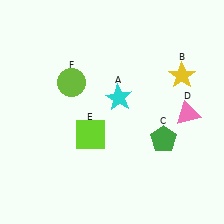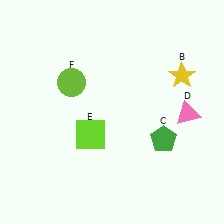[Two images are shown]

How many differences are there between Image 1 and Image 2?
There is 1 difference between the two images.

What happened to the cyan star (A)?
The cyan star (A) was removed in Image 2. It was in the top-right area of Image 1.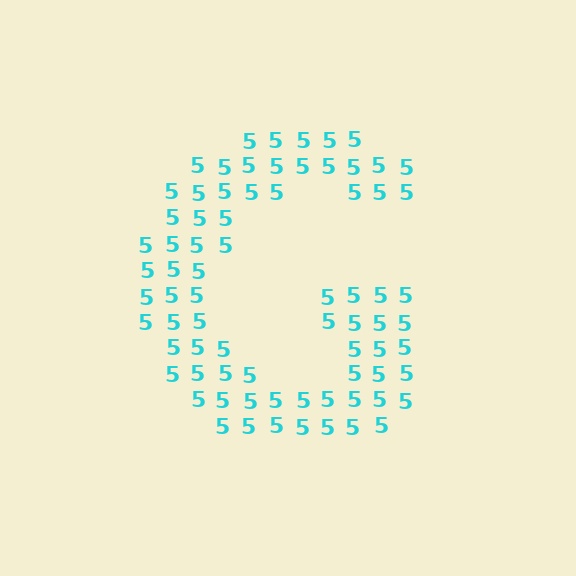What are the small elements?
The small elements are digit 5's.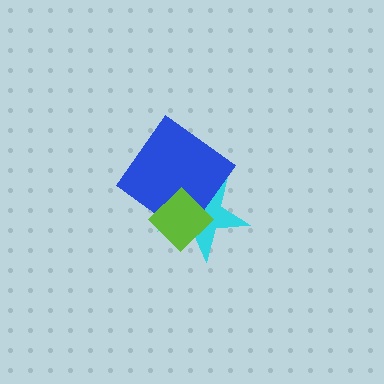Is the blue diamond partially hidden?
Yes, it is partially covered by another shape.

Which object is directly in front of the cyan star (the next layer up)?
The blue diamond is directly in front of the cyan star.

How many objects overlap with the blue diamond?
2 objects overlap with the blue diamond.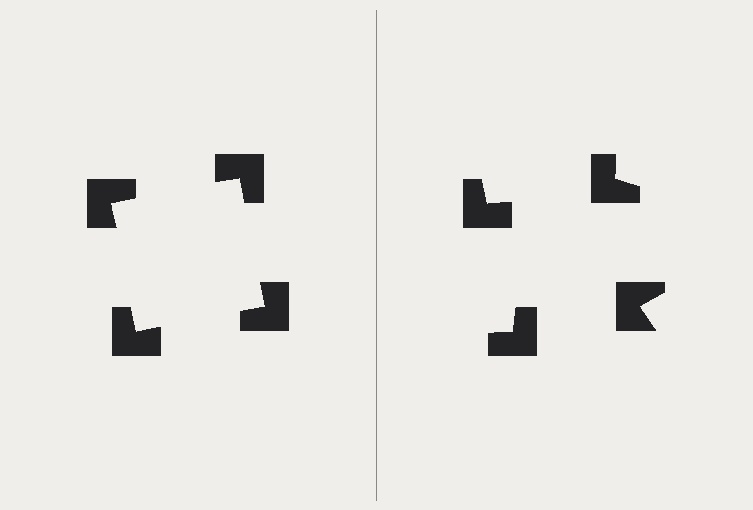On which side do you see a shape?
An illusory square appears on the left side. On the right side the wedge cuts are rotated, so no coherent shape forms.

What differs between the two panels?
The notched squares are positioned identically on both sides; only the wedge orientations differ. On the left they align to a square; on the right they are misaligned.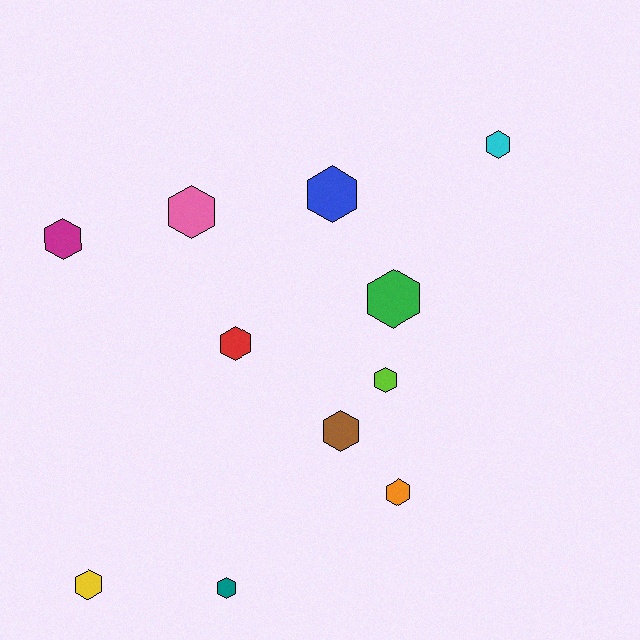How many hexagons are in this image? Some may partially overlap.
There are 11 hexagons.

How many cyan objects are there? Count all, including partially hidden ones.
There is 1 cyan object.